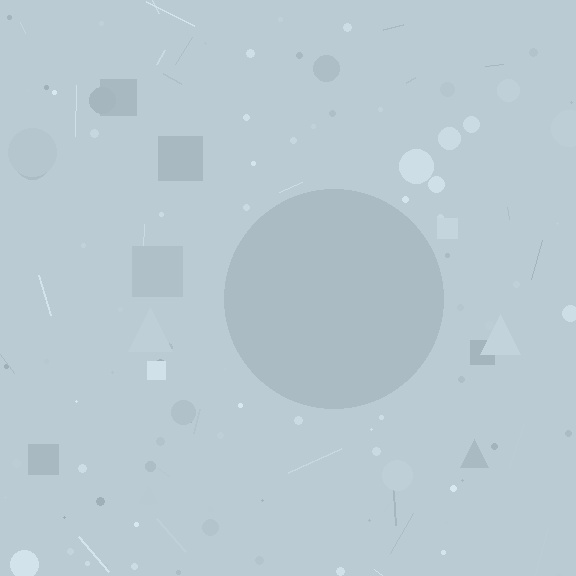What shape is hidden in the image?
A circle is hidden in the image.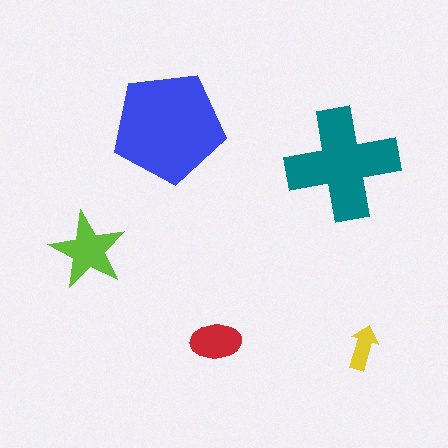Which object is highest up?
The blue pentagon is topmost.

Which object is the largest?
The blue pentagon.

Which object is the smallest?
The yellow arrow.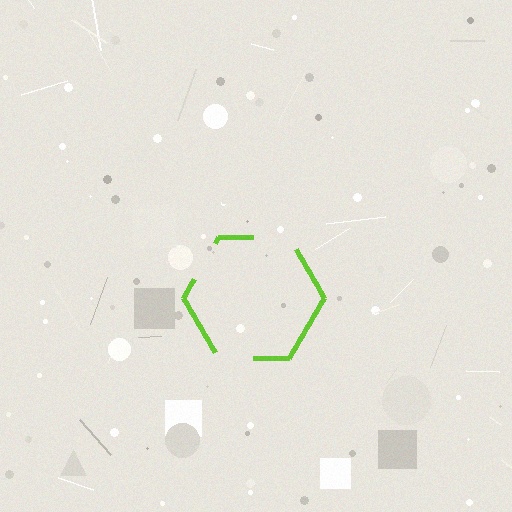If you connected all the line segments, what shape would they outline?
They would outline a hexagon.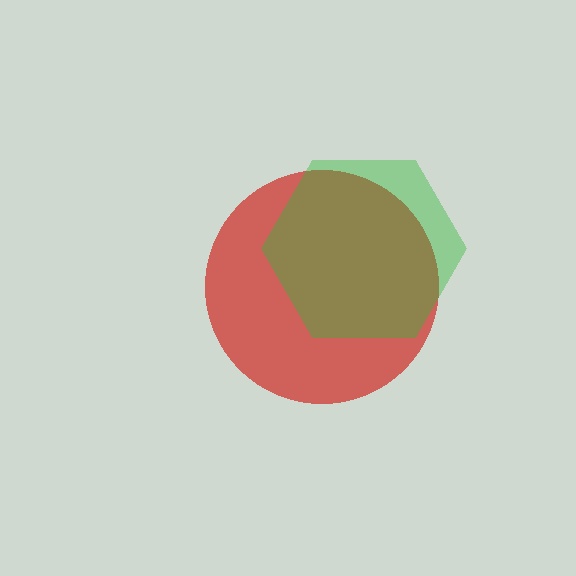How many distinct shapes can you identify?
There are 2 distinct shapes: a red circle, a green hexagon.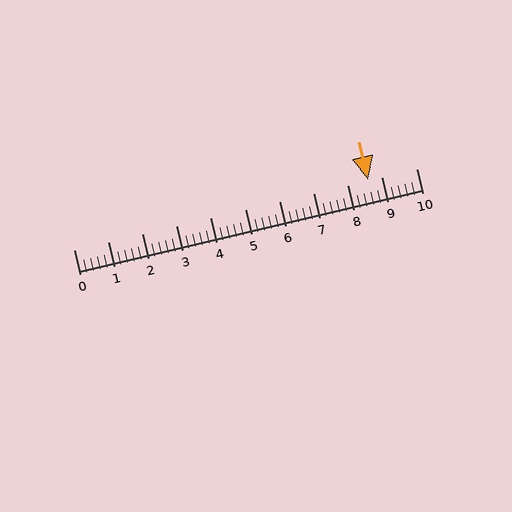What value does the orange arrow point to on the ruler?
The orange arrow points to approximately 8.6.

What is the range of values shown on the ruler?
The ruler shows values from 0 to 10.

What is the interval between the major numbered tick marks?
The major tick marks are spaced 1 units apart.